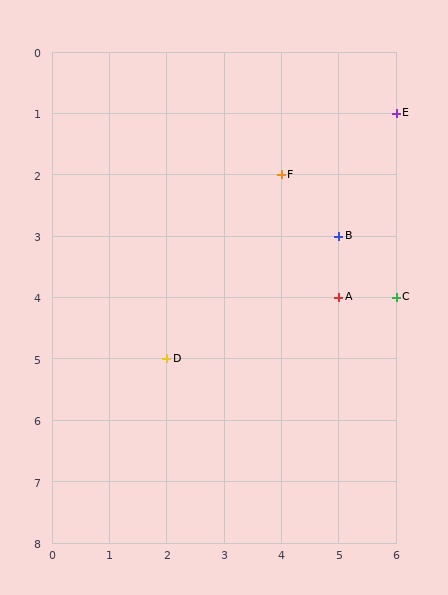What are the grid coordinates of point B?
Point B is at grid coordinates (5, 3).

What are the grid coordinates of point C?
Point C is at grid coordinates (6, 4).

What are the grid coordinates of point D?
Point D is at grid coordinates (2, 5).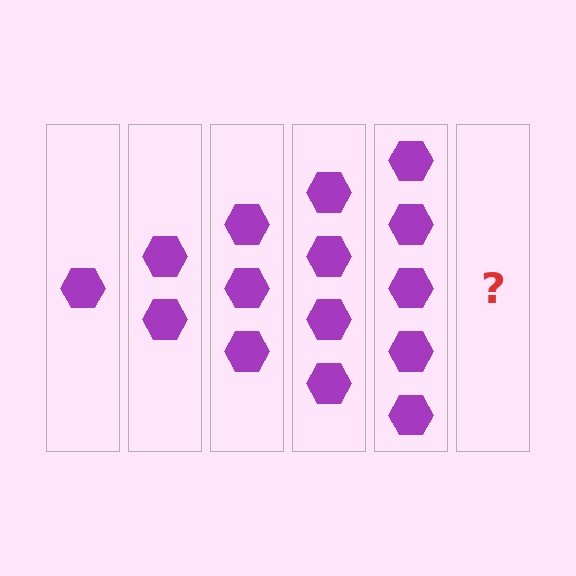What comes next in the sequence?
The next element should be 6 hexagons.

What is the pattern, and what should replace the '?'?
The pattern is that each step adds one more hexagon. The '?' should be 6 hexagons.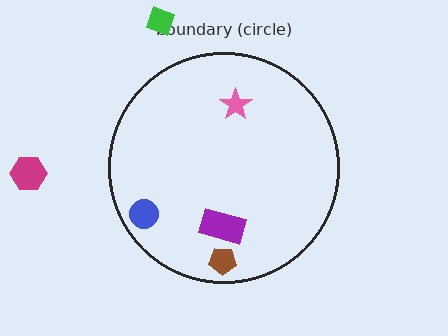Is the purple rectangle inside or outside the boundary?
Inside.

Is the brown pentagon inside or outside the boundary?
Inside.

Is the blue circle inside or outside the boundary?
Inside.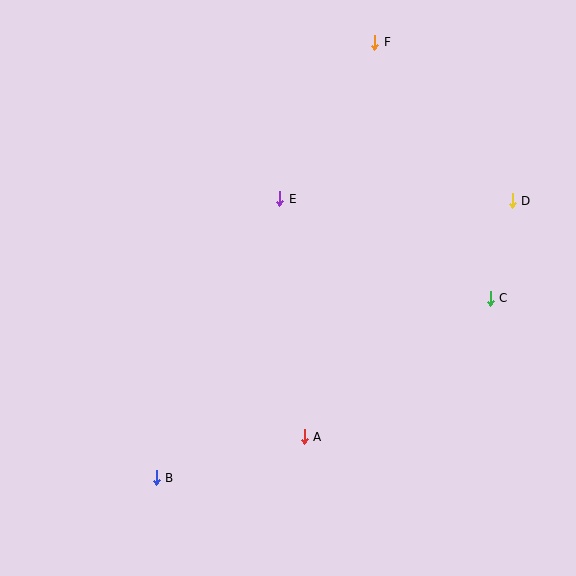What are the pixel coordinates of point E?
Point E is at (280, 199).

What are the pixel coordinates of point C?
Point C is at (490, 298).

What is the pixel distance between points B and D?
The distance between B and D is 451 pixels.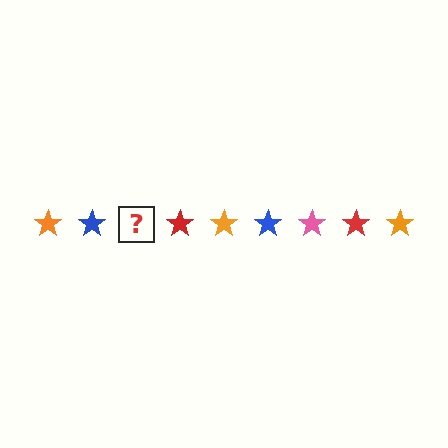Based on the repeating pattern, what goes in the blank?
The blank should be a pink star.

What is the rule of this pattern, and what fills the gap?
The rule is that the pattern cycles through orange, blue, pink, red stars. The gap should be filled with a pink star.